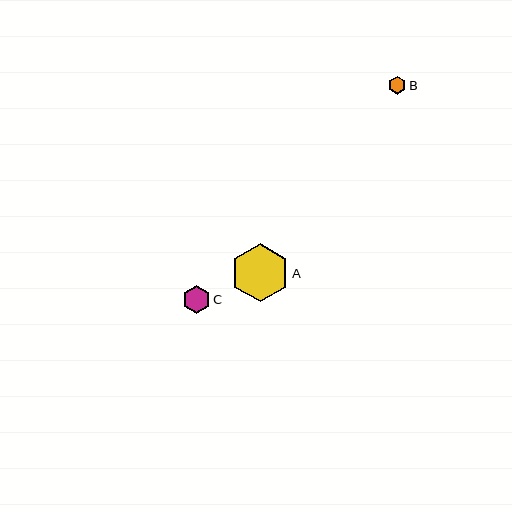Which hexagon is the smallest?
Hexagon B is the smallest with a size of approximately 18 pixels.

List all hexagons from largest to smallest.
From largest to smallest: A, C, B.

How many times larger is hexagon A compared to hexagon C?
Hexagon A is approximately 2.1 times the size of hexagon C.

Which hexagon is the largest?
Hexagon A is the largest with a size of approximately 59 pixels.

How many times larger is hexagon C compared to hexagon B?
Hexagon C is approximately 1.5 times the size of hexagon B.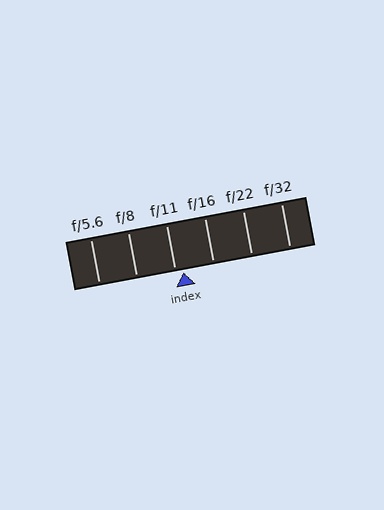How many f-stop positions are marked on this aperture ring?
There are 6 f-stop positions marked.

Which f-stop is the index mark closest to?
The index mark is closest to f/11.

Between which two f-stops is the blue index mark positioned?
The index mark is between f/11 and f/16.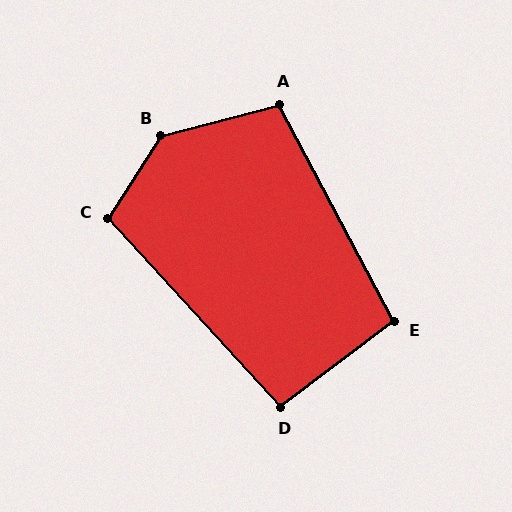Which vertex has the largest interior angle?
B, at approximately 138 degrees.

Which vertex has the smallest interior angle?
D, at approximately 96 degrees.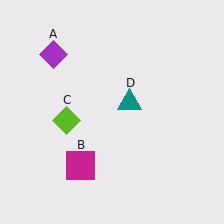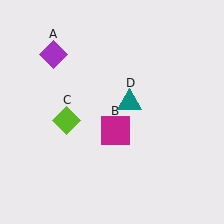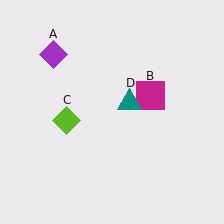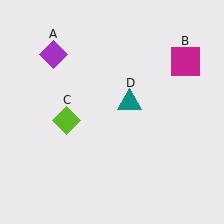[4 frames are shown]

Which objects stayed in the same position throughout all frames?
Purple diamond (object A) and lime diamond (object C) and teal triangle (object D) remained stationary.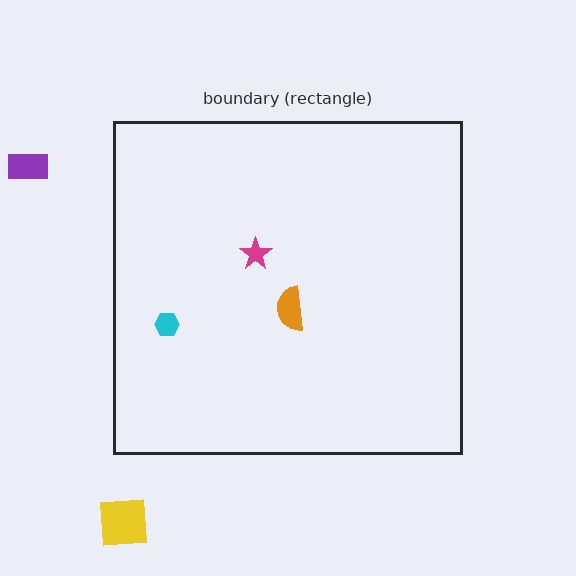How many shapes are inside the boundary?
3 inside, 2 outside.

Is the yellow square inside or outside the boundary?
Outside.